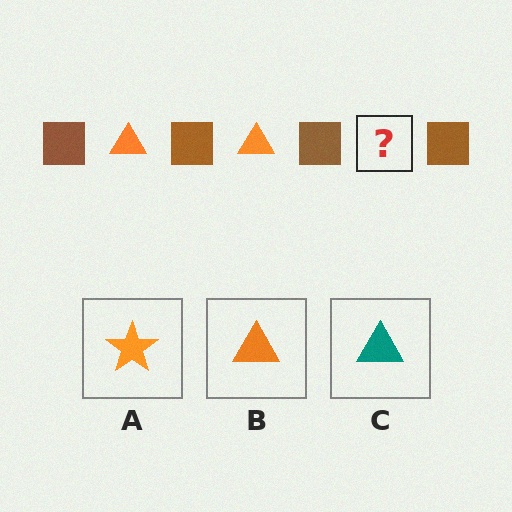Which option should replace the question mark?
Option B.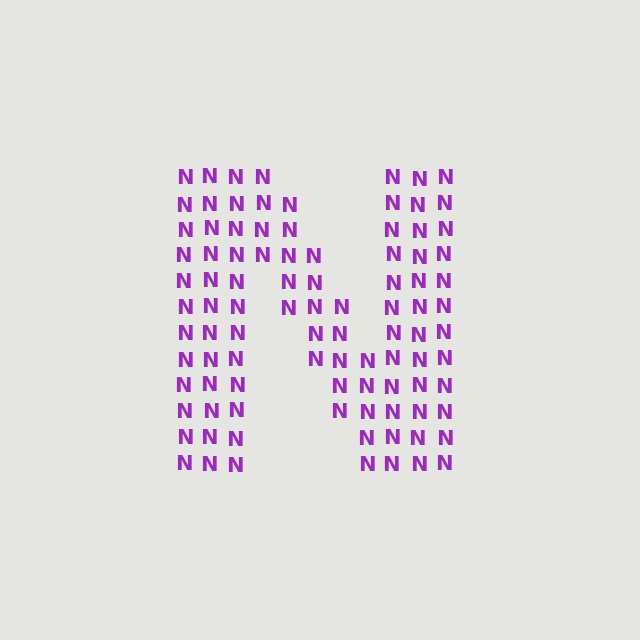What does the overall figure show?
The overall figure shows the letter N.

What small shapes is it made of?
It is made of small letter N's.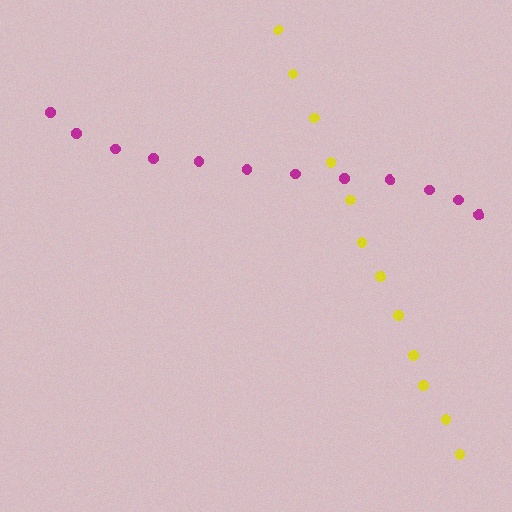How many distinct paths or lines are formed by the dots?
There are 2 distinct paths.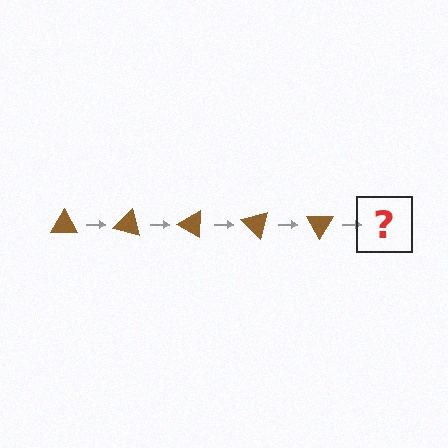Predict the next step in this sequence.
The next step is a brown triangle rotated 75 degrees.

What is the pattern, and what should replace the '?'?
The pattern is that the triangle rotates 15 degrees each step. The '?' should be a brown triangle rotated 75 degrees.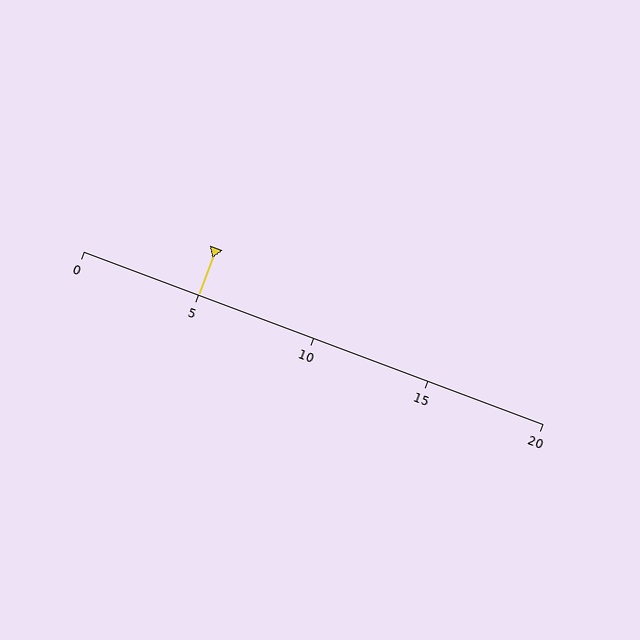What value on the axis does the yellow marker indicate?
The marker indicates approximately 5.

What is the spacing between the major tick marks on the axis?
The major ticks are spaced 5 apart.